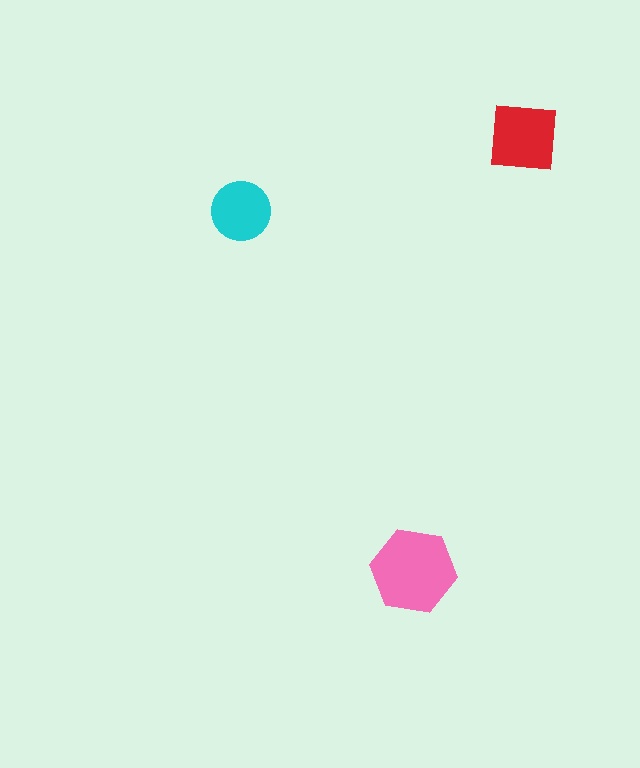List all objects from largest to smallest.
The pink hexagon, the red square, the cyan circle.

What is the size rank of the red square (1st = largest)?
2nd.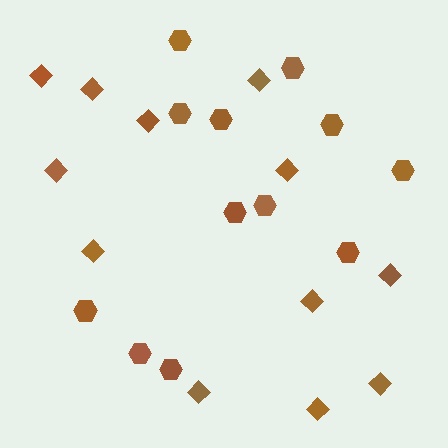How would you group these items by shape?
There are 2 groups: one group of diamonds (12) and one group of hexagons (12).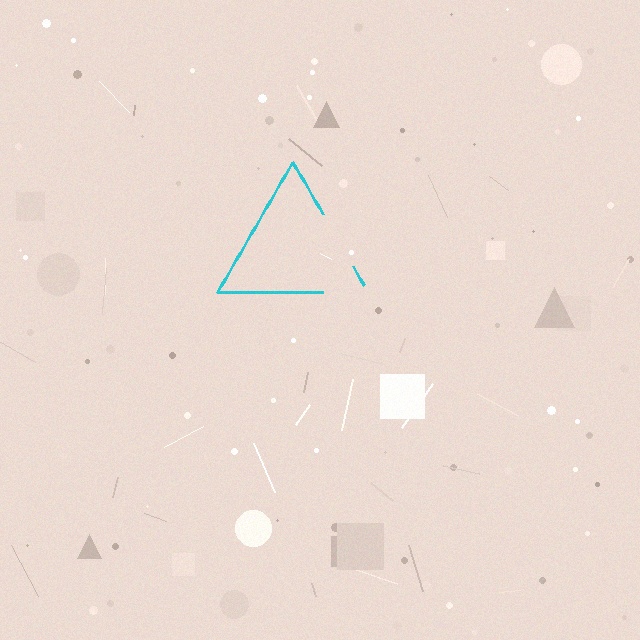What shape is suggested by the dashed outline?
The dashed outline suggests a triangle.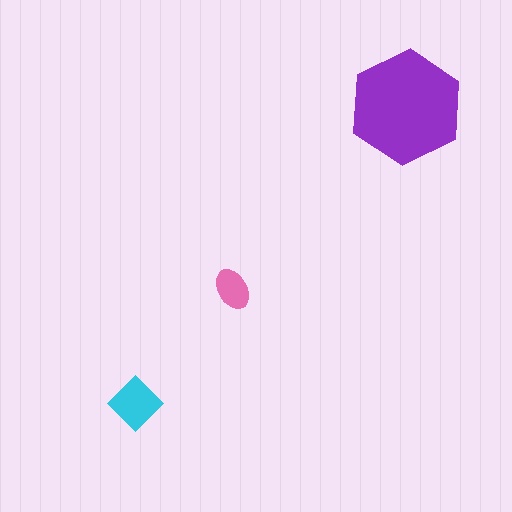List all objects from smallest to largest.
The pink ellipse, the cyan diamond, the purple hexagon.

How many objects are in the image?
There are 3 objects in the image.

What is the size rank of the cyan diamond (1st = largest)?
2nd.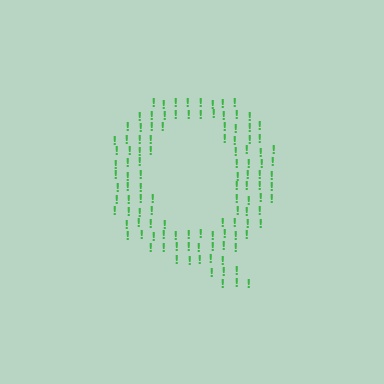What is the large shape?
The large shape is the letter Q.